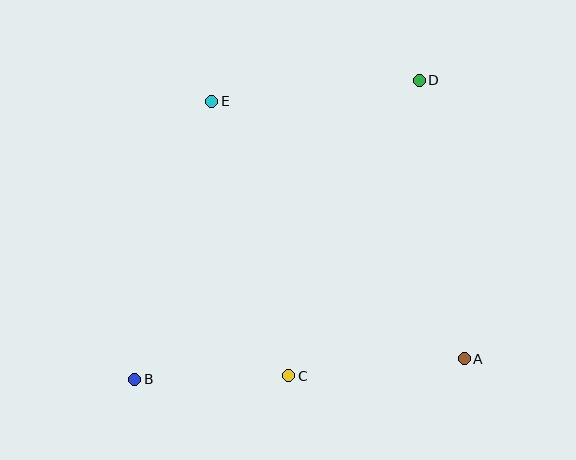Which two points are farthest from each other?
Points B and D are farthest from each other.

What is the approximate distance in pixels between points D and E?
The distance between D and E is approximately 208 pixels.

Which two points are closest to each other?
Points B and C are closest to each other.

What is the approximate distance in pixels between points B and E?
The distance between B and E is approximately 289 pixels.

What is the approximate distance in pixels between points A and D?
The distance between A and D is approximately 282 pixels.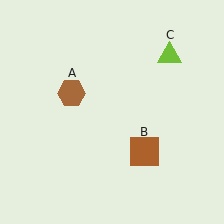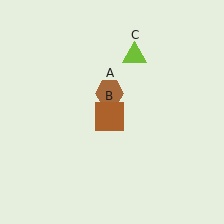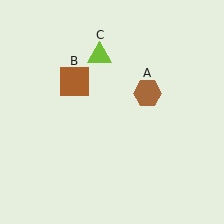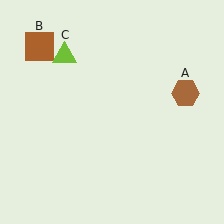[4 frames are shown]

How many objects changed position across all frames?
3 objects changed position: brown hexagon (object A), brown square (object B), lime triangle (object C).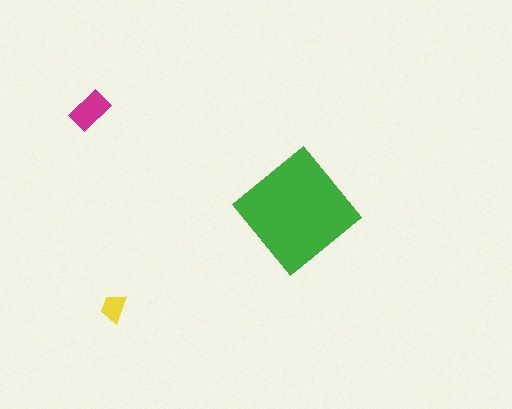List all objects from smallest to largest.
The yellow trapezoid, the magenta rectangle, the green diamond.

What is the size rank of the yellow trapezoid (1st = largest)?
3rd.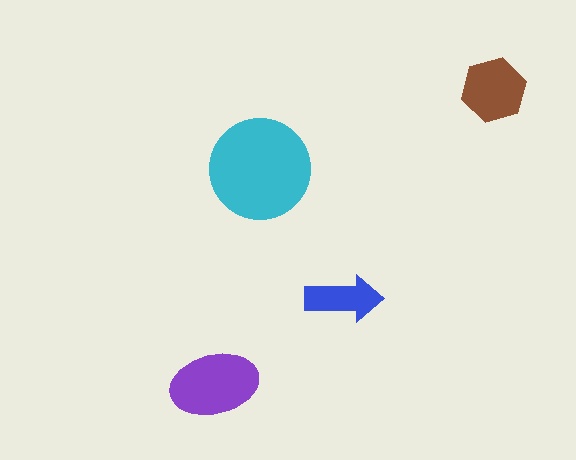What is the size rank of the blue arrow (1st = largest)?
4th.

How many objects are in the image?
There are 4 objects in the image.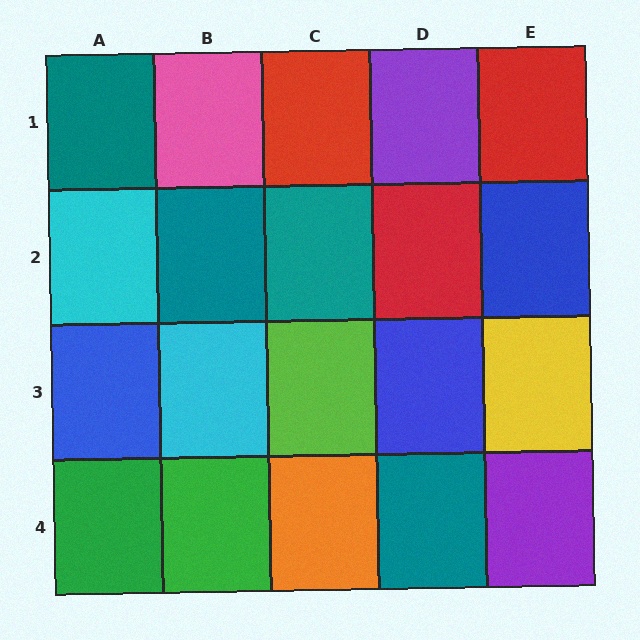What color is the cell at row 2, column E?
Blue.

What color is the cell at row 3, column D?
Blue.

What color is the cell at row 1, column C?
Red.